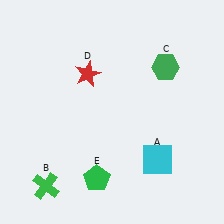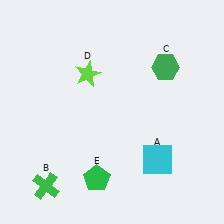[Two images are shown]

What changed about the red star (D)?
In Image 1, D is red. In Image 2, it changed to lime.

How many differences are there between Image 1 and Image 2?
There is 1 difference between the two images.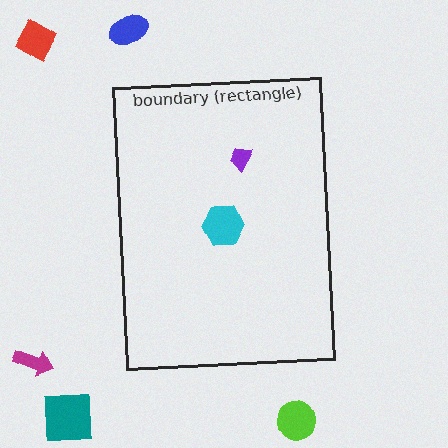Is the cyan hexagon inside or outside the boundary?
Inside.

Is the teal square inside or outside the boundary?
Outside.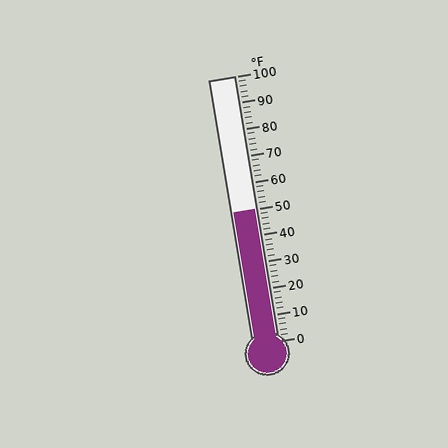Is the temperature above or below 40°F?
The temperature is above 40°F.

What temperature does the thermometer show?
The thermometer shows approximately 50°F.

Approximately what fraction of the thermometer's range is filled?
The thermometer is filled to approximately 50% of its range.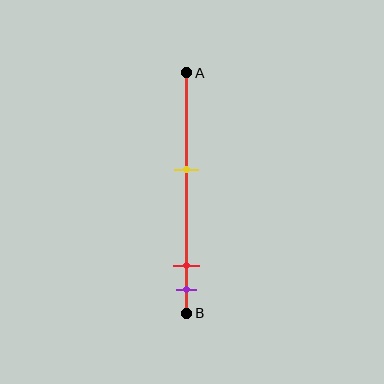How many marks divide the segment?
There are 3 marks dividing the segment.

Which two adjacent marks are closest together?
The red and purple marks are the closest adjacent pair.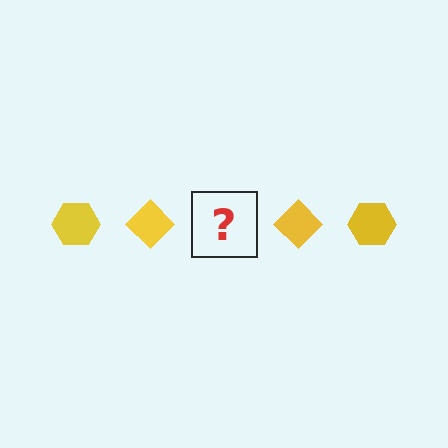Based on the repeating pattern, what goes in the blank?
The blank should be a yellow hexagon.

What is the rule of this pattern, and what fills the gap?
The rule is that the pattern cycles through hexagon, diamond shapes in yellow. The gap should be filled with a yellow hexagon.